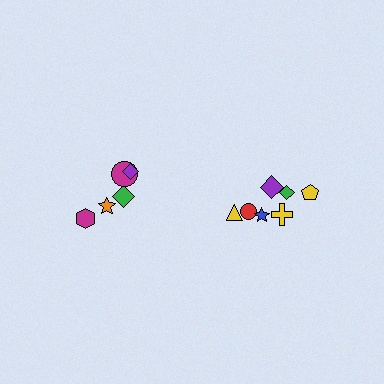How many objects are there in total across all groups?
There are 12 objects.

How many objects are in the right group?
There are 7 objects.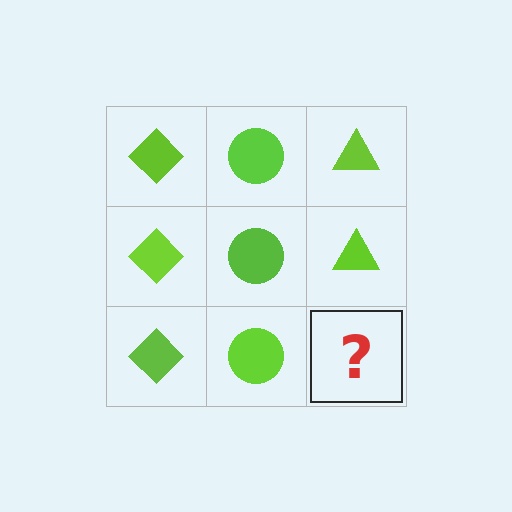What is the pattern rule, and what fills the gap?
The rule is that each column has a consistent shape. The gap should be filled with a lime triangle.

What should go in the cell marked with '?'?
The missing cell should contain a lime triangle.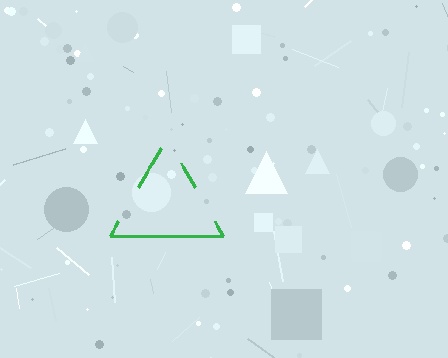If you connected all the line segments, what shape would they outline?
They would outline a triangle.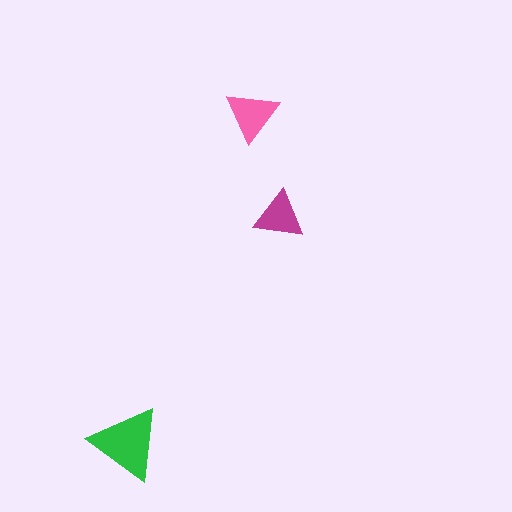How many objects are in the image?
There are 3 objects in the image.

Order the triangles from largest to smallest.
the green one, the pink one, the magenta one.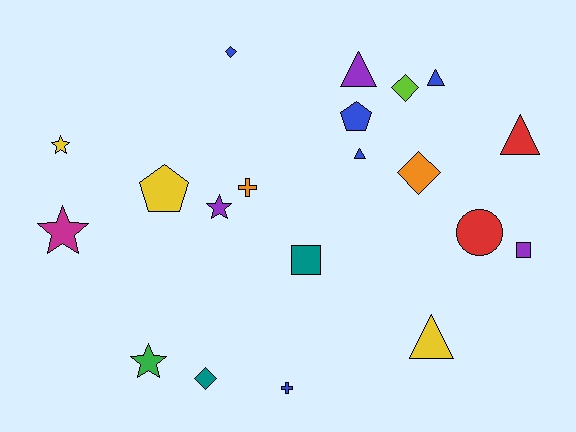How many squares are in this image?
There are 2 squares.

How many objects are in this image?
There are 20 objects.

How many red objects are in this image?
There are 2 red objects.